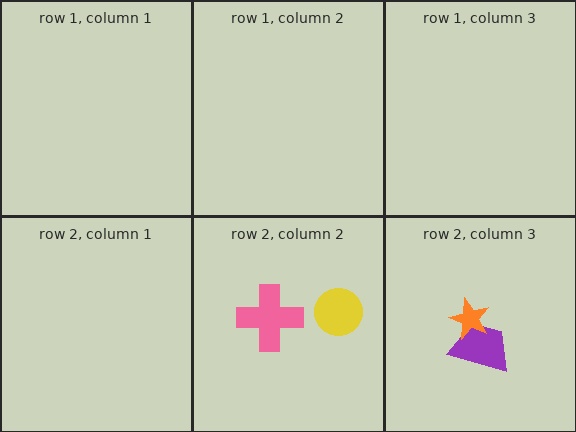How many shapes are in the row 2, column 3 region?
2.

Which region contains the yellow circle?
The row 2, column 2 region.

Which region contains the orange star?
The row 2, column 3 region.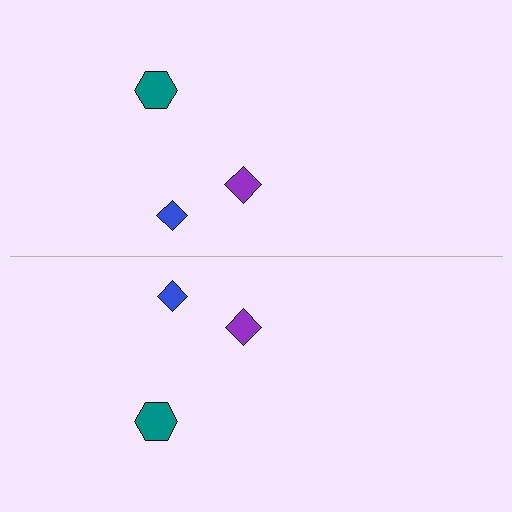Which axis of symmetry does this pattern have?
The pattern has a horizontal axis of symmetry running through the center of the image.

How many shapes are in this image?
There are 6 shapes in this image.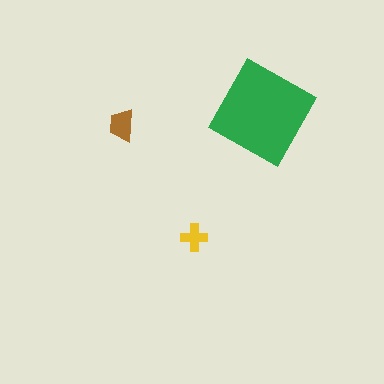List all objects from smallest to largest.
The yellow cross, the brown trapezoid, the green diamond.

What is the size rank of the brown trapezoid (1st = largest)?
2nd.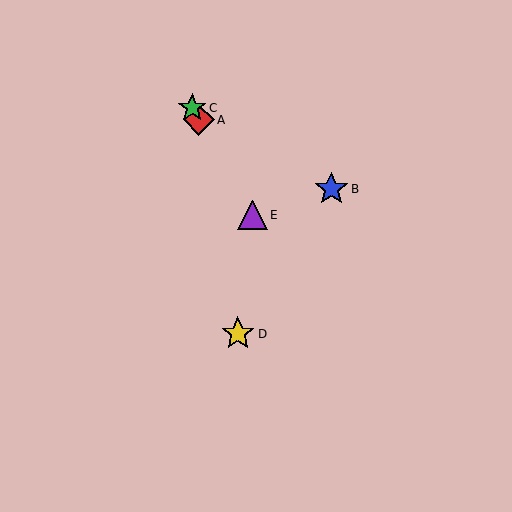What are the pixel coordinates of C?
Object C is at (192, 108).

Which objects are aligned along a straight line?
Objects A, C, E are aligned along a straight line.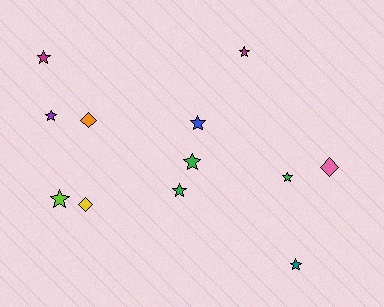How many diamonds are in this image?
There are 3 diamonds.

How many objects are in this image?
There are 12 objects.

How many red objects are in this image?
There are no red objects.